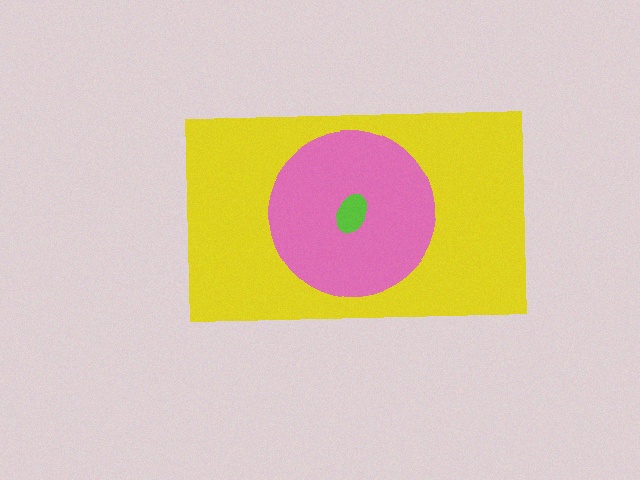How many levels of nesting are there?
3.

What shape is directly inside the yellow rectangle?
The pink circle.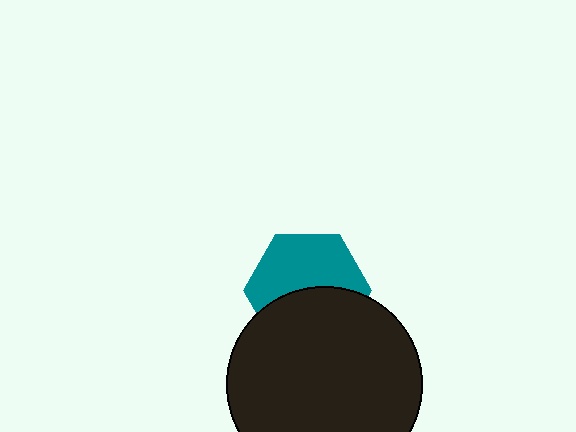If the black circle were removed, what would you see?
You would see the complete teal hexagon.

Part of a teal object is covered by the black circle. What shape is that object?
It is a hexagon.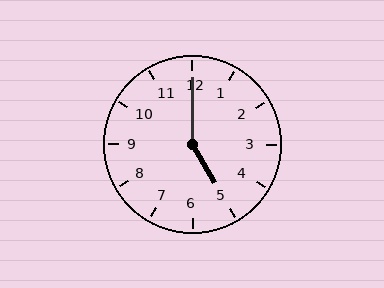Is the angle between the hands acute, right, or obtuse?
It is obtuse.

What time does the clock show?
5:00.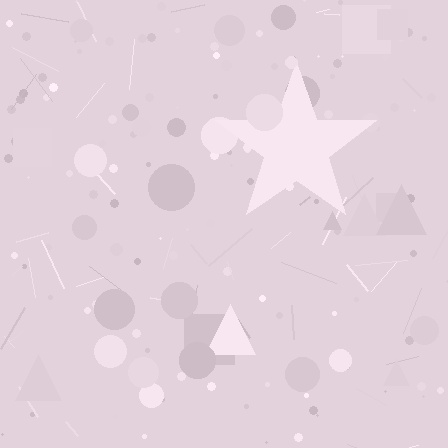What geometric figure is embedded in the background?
A star is embedded in the background.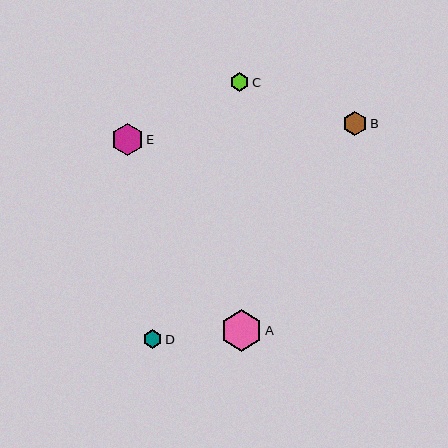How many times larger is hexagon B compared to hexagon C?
Hexagon B is approximately 1.3 times the size of hexagon C.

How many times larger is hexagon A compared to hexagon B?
Hexagon A is approximately 1.7 times the size of hexagon B.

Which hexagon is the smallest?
Hexagon C is the smallest with a size of approximately 19 pixels.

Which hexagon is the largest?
Hexagon A is the largest with a size of approximately 42 pixels.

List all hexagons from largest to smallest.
From largest to smallest: A, E, B, D, C.